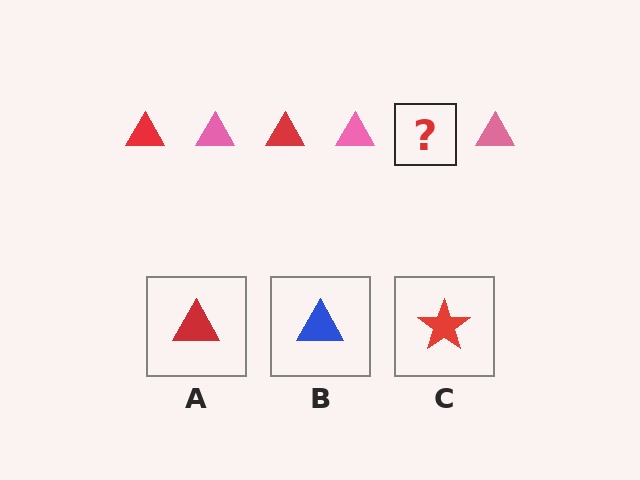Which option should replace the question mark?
Option A.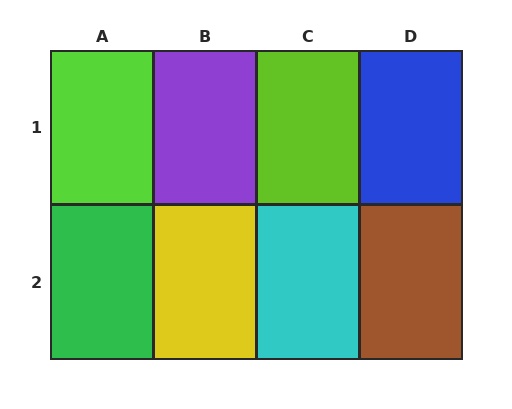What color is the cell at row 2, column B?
Yellow.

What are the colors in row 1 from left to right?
Lime, purple, lime, blue.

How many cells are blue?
1 cell is blue.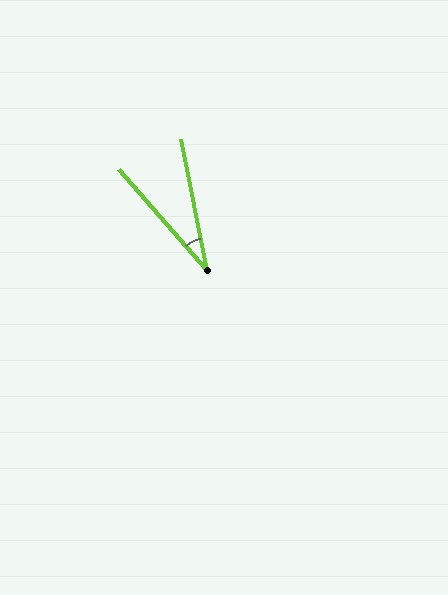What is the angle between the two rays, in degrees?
Approximately 30 degrees.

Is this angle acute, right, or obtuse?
It is acute.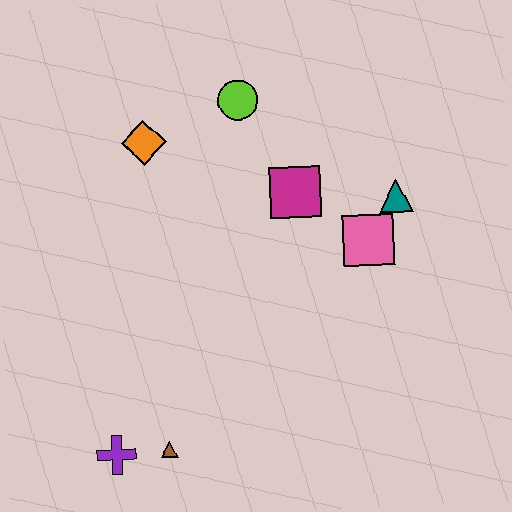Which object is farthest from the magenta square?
The purple cross is farthest from the magenta square.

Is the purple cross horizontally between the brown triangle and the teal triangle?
No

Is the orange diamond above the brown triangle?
Yes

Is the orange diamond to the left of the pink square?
Yes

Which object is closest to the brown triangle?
The purple cross is closest to the brown triangle.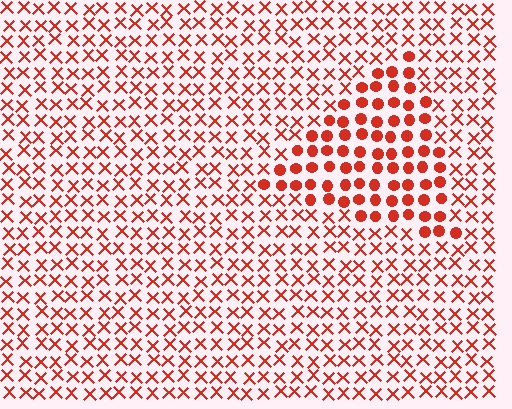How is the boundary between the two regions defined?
The boundary is defined by a change in element shape: circles inside vs. X marks outside. All elements share the same color and spacing.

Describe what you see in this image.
The image is filled with small red elements arranged in a uniform grid. A triangle-shaped region contains circles, while the surrounding area contains X marks. The boundary is defined purely by the change in element shape.